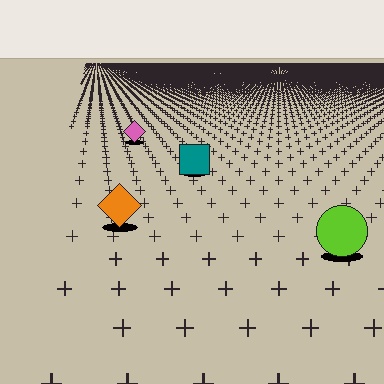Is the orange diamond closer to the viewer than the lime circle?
No. The lime circle is closer — you can tell from the texture gradient: the ground texture is coarser near it.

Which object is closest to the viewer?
The lime circle is closest. The texture marks near it are larger and more spread out.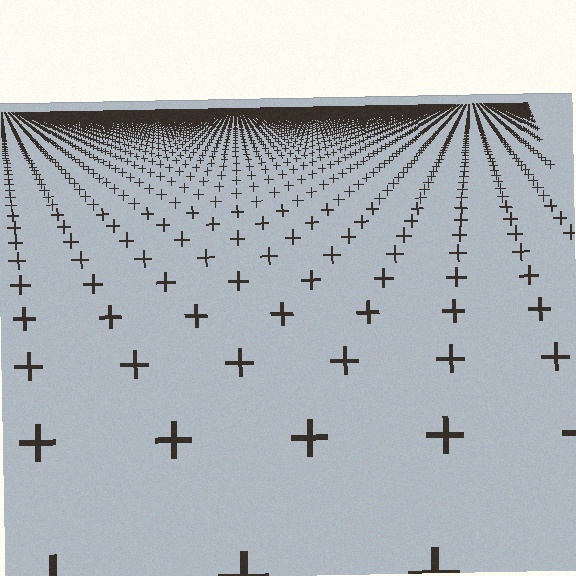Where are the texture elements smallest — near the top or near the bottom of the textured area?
Near the top.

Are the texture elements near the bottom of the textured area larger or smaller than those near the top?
Larger. Near the bottom, elements are closer to the viewer and appear at a bigger on-screen size.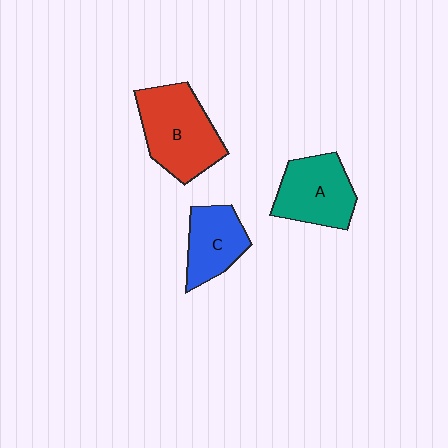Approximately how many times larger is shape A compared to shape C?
Approximately 1.2 times.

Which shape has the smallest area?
Shape C (blue).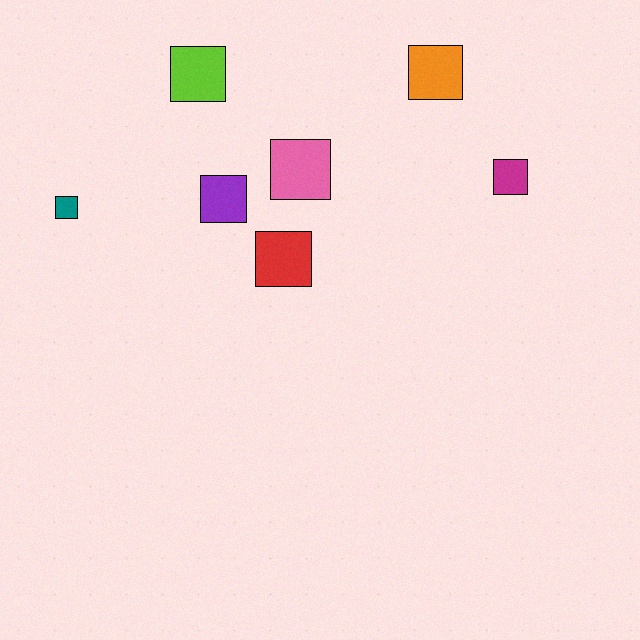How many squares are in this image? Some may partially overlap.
There are 7 squares.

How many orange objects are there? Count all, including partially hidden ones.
There is 1 orange object.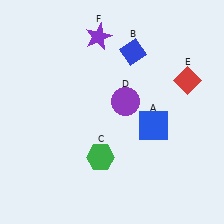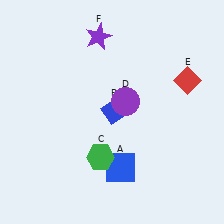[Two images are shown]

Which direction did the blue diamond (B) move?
The blue diamond (B) moved down.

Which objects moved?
The objects that moved are: the blue square (A), the blue diamond (B).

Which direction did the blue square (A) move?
The blue square (A) moved down.